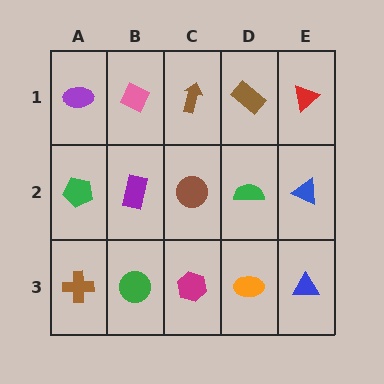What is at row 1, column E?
A red triangle.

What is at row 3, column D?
An orange ellipse.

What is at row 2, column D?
A green semicircle.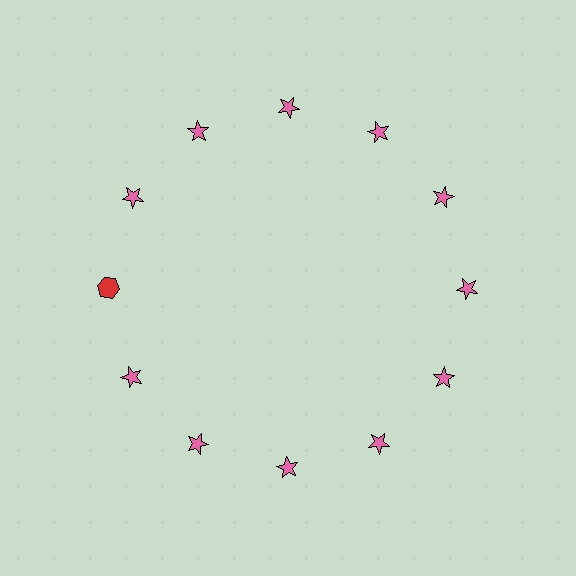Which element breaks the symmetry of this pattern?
The red hexagon at roughly the 9 o'clock position breaks the symmetry. All other shapes are pink stars.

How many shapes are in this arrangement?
There are 12 shapes arranged in a ring pattern.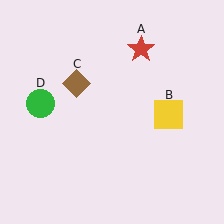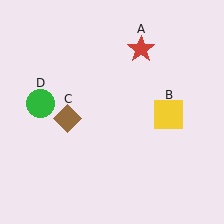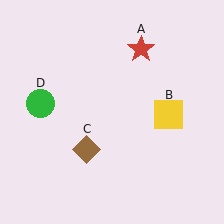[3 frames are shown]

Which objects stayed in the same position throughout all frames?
Red star (object A) and yellow square (object B) and green circle (object D) remained stationary.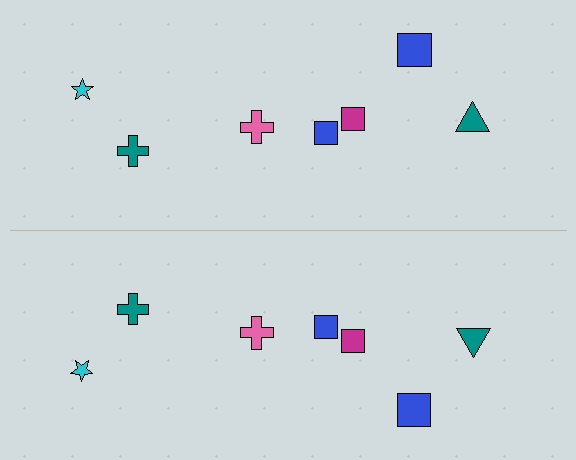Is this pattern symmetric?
Yes, this pattern has bilateral (reflection) symmetry.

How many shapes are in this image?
There are 14 shapes in this image.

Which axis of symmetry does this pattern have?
The pattern has a horizontal axis of symmetry running through the center of the image.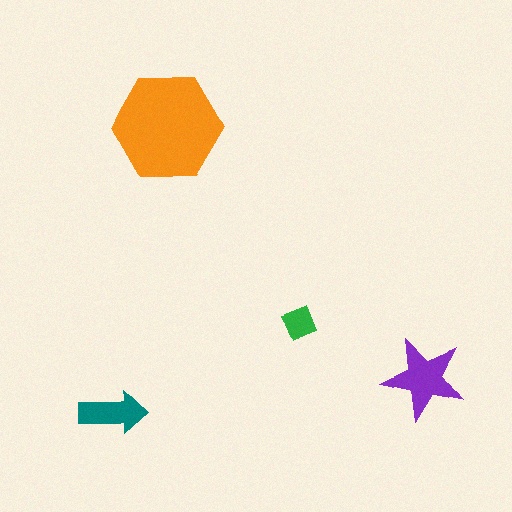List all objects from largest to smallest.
The orange hexagon, the purple star, the teal arrow, the green square.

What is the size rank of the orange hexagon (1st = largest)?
1st.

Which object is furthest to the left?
The teal arrow is leftmost.